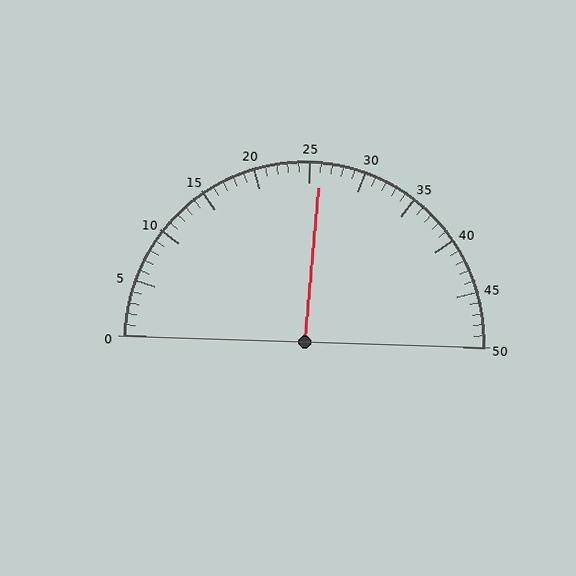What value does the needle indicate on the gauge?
The needle indicates approximately 26.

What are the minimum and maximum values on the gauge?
The gauge ranges from 0 to 50.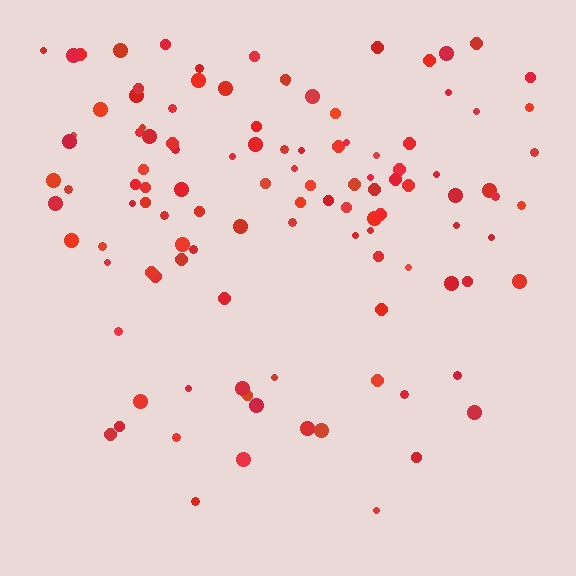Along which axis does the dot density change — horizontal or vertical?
Vertical.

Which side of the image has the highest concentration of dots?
The top.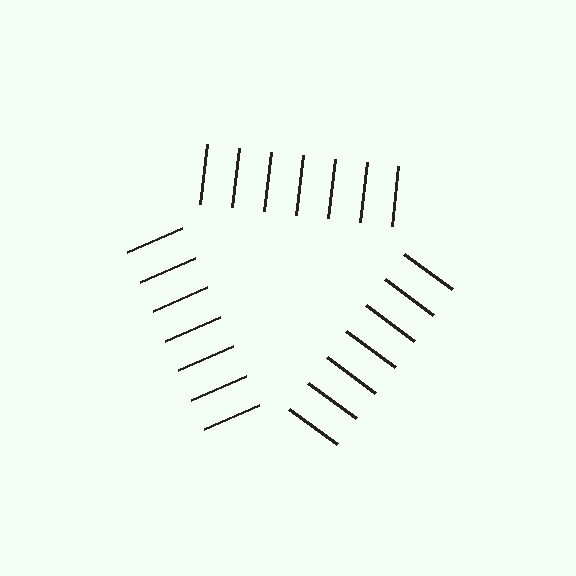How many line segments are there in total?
21 — 7 along each of the 3 edges.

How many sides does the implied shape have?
3 sides — the line-ends trace a triangle.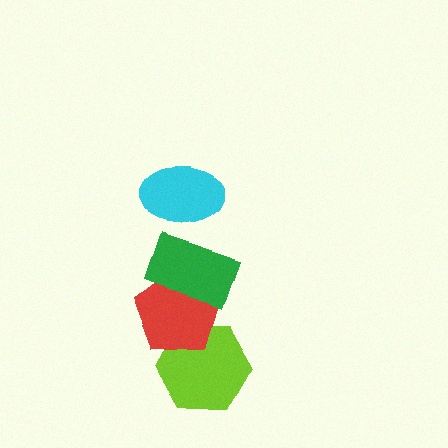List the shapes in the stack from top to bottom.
From top to bottom: the cyan ellipse, the green rectangle, the red pentagon, the lime hexagon.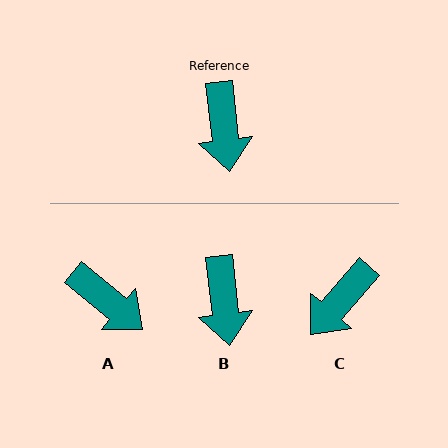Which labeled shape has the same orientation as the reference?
B.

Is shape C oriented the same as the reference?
No, it is off by about 48 degrees.